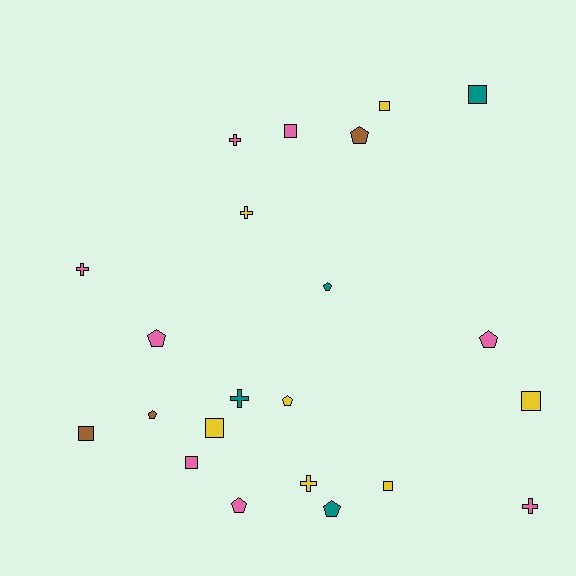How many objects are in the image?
There are 22 objects.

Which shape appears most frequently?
Square, with 8 objects.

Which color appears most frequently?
Pink, with 8 objects.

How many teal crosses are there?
There is 1 teal cross.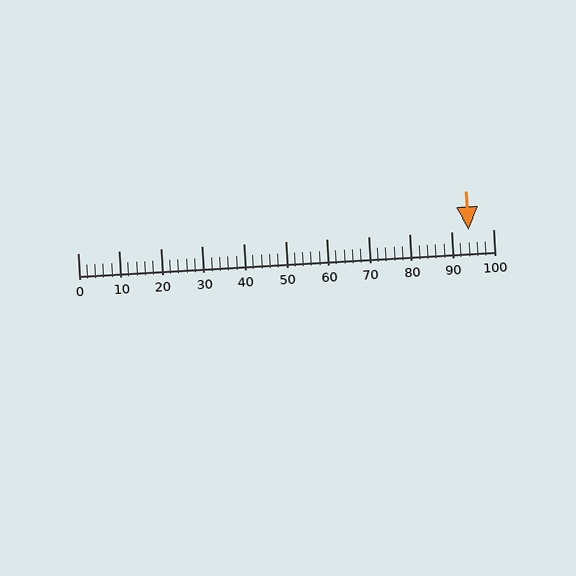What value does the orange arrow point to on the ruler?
The orange arrow points to approximately 94.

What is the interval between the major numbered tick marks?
The major tick marks are spaced 10 units apart.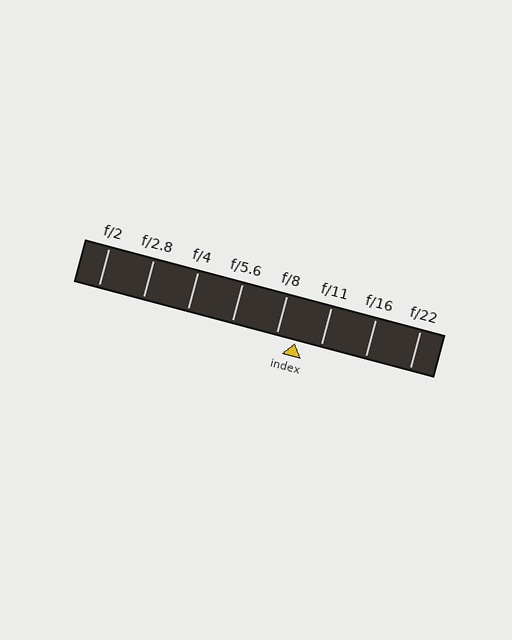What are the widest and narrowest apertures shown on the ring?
The widest aperture shown is f/2 and the narrowest is f/22.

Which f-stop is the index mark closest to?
The index mark is closest to f/8.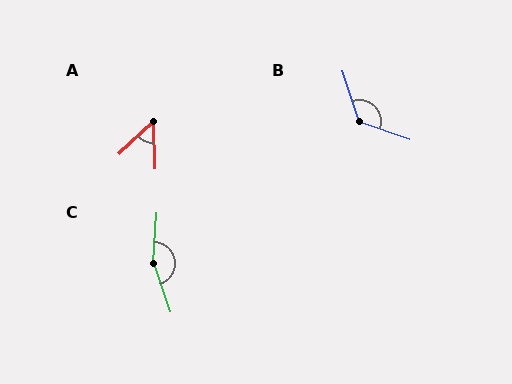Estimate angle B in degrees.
Approximately 128 degrees.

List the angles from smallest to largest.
A (48°), B (128°), C (158°).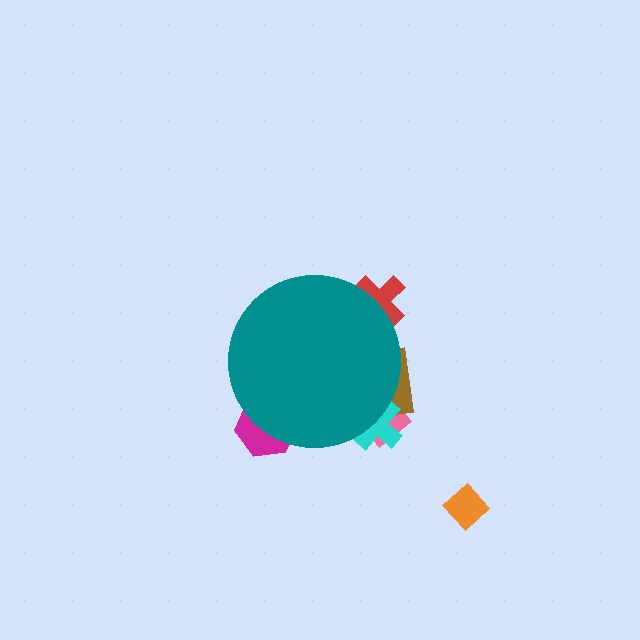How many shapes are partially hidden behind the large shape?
5 shapes are partially hidden.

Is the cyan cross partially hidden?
Yes, the cyan cross is partially hidden behind the teal circle.